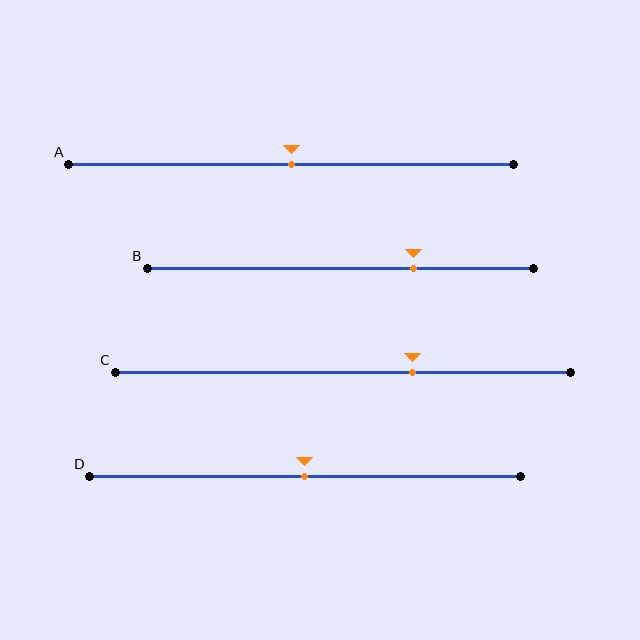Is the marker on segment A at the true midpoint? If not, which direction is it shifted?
Yes, the marker on segment A is at the true midpoint.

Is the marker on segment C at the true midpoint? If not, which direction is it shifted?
No, the marker on segment C is shifted to the right by about 15% of the segment length.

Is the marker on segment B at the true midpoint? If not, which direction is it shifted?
No, the marker on segment B is shifted to the right by about 19% of the segment length.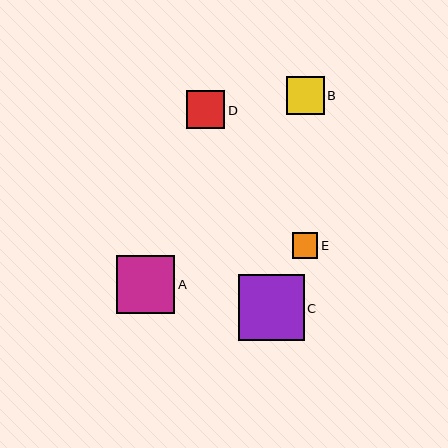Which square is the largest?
Square C is the largest with a size of approximately 66 pixels.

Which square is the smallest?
Square E is the smallest with a size of approximately 26 pixels.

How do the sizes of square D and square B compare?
Square D and square B are approximately the same size.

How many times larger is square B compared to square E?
Square B is approximately 1.5 times the size of square E.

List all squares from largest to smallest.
From largest to smallest: C, A, D, B, E.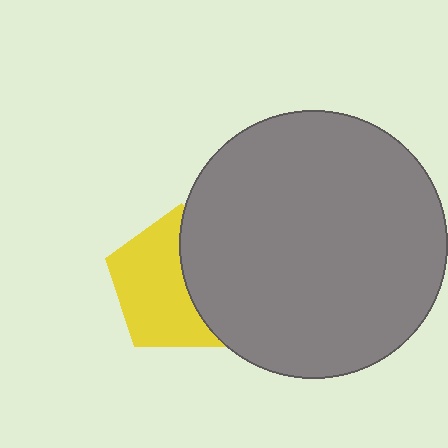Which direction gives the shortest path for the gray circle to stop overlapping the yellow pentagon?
Moving right gives the shortest separation.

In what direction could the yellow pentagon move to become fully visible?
The yellow pentagon could move left. That would shift it out from behind the gray circle entirely.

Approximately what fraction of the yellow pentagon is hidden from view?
Roughly 41% of the yellow pentagon is hidden behind the gray circle.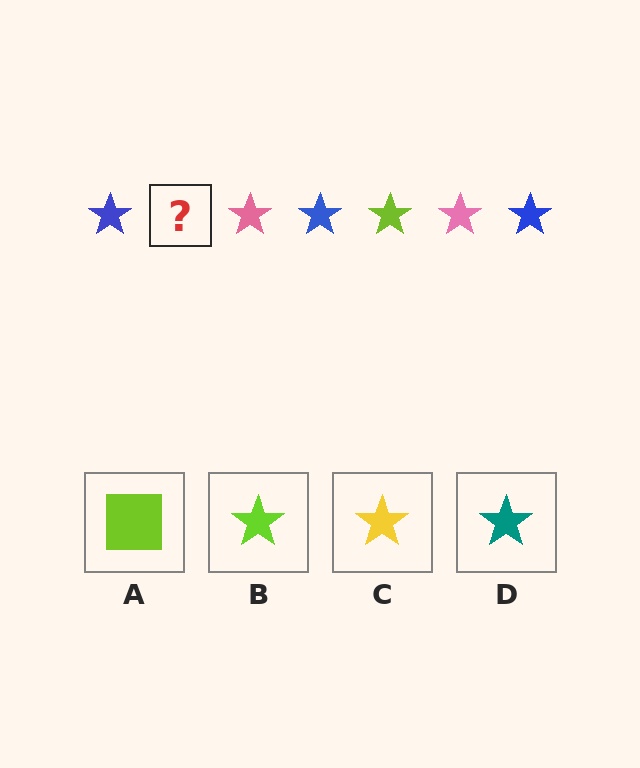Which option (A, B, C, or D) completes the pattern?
B.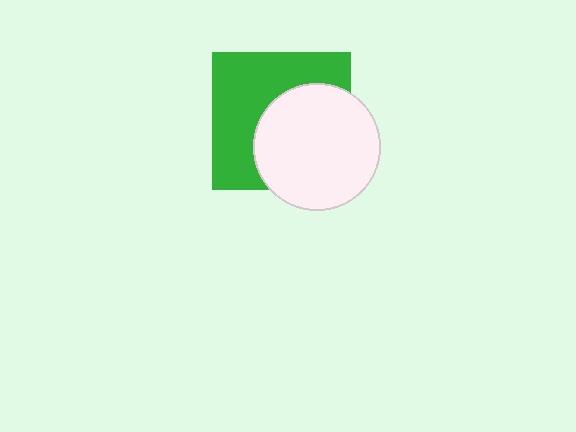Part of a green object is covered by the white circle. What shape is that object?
It is a square.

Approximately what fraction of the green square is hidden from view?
Roughly 48% of the green square is hidden behind the white circle.